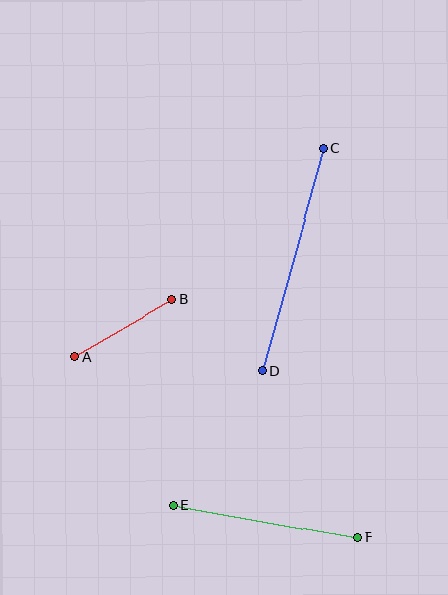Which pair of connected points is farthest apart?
Points C and D are farthest apart.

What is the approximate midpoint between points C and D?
The midpoint is at approximately (293, 260) pixels.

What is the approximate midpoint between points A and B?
The midpoint is at approximately (123, 328) pixels.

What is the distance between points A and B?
The distance is approximately 112 pixels.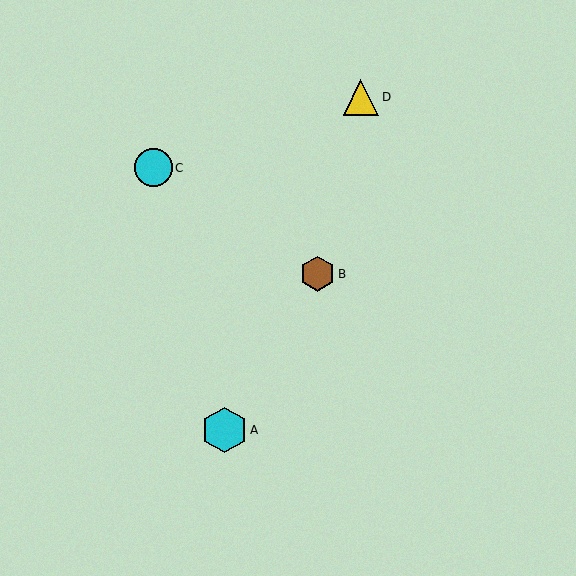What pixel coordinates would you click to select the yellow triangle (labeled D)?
Click at (361, 97) to select the yellow triangle D.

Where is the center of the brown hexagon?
The center of the brown hexagon is at (318, 274).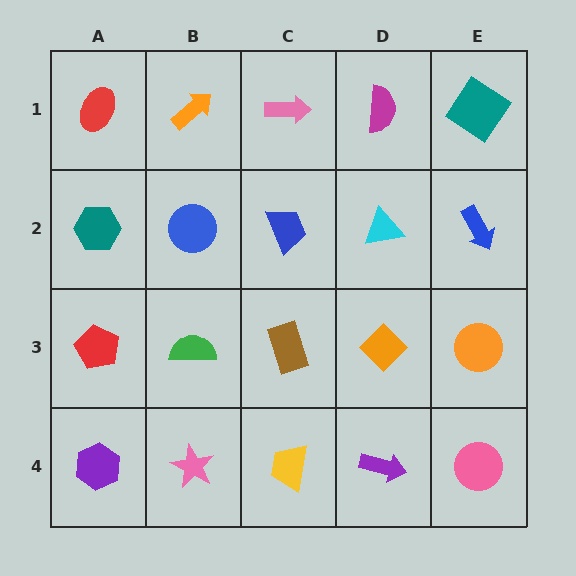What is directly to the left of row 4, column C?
A pink star.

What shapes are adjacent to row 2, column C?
A pink arrow (row 1, column C), a brown rectangle (row 3, column C), a blue circle (row 2, column B), a cyan triangle (row 2, column D).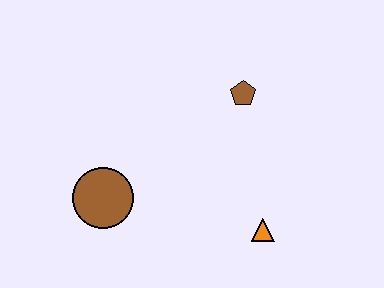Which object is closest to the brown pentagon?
The orange triangle is closest to the brown pentagon.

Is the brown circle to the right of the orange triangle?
No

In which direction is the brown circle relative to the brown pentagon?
The brown circle is to the left of the brown pentagon.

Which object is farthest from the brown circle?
The brown pentagon is farthest from the brown circle.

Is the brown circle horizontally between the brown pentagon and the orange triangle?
No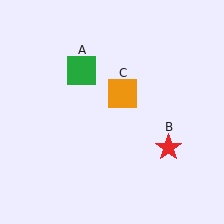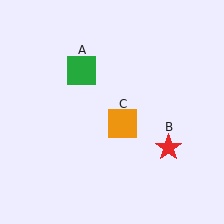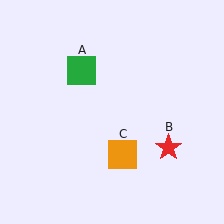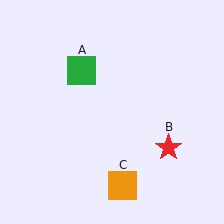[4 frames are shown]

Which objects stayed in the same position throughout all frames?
Green square (object A) and red star (object B) remained stationary.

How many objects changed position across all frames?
1 object changed position: orange square (object C).